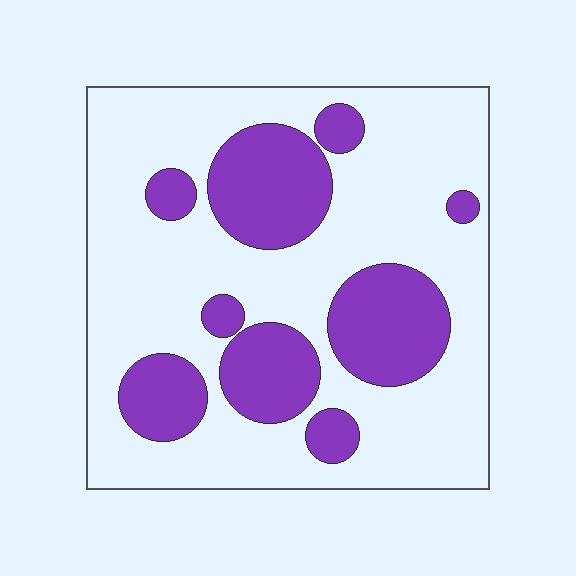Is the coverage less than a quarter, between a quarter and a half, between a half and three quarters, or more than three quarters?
Between a quarter and a half.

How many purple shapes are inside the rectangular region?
9.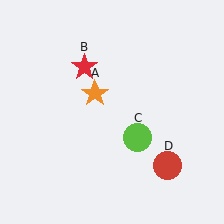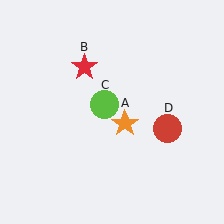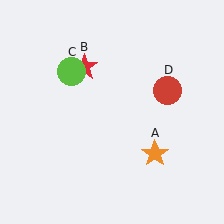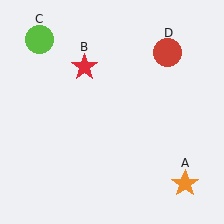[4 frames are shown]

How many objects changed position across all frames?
3 objects changed position: orange star (object A), lime circle (object C), red circle (object D).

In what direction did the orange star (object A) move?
The orange star (object A) moved down and to the right.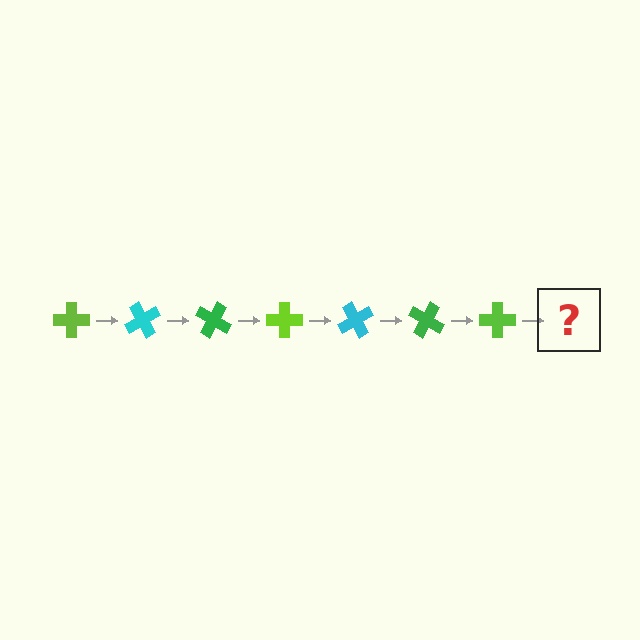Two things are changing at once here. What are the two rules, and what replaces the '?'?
The two rules are that it rotates 60 degrees each step and the color cycles through lime, cyan, and green. The '?' should be a cyan cross, rotated 420 degrees from the start.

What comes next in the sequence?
The next element should be a cyan cross, rotated 420 degrees from the start.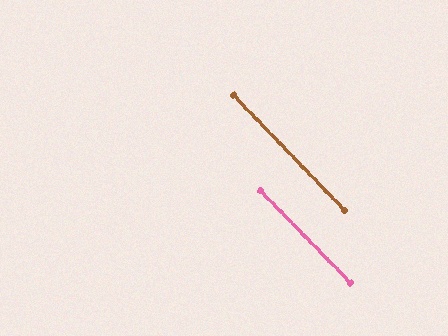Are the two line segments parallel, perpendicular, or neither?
Parallel — their directions differ by only 0.4°.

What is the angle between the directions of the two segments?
Approximately 0 degrees.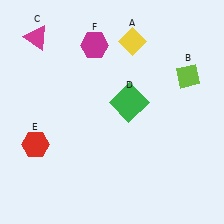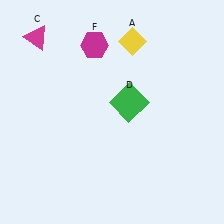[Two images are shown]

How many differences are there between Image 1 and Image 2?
There are 2 differences between the two images.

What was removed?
The lime diamond (B), the red hexagon (E) were removed in Image 2.